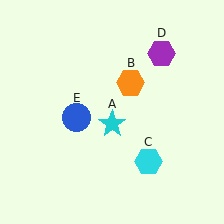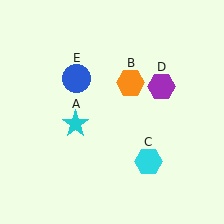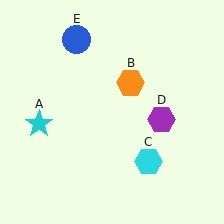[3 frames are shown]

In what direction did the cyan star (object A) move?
The cyan star (object A) moved left.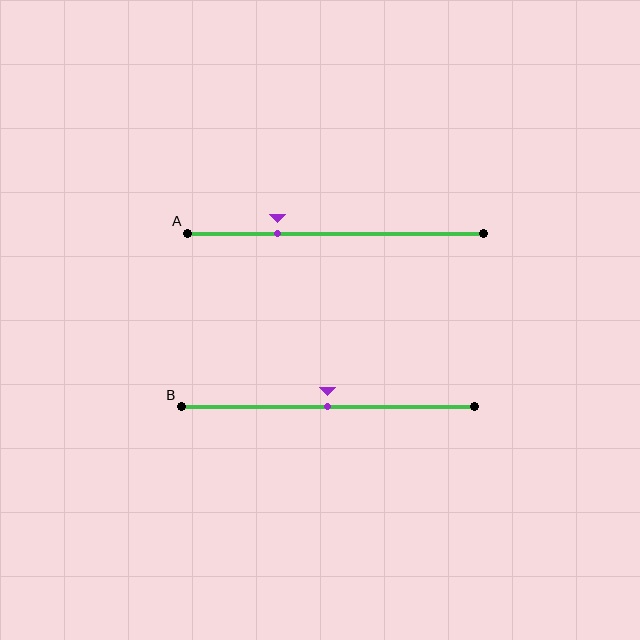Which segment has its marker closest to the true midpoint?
Segment B has its marker closest to the true midpoint.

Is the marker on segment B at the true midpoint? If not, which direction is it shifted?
Yes, the marker on segment B is at the true midpoint.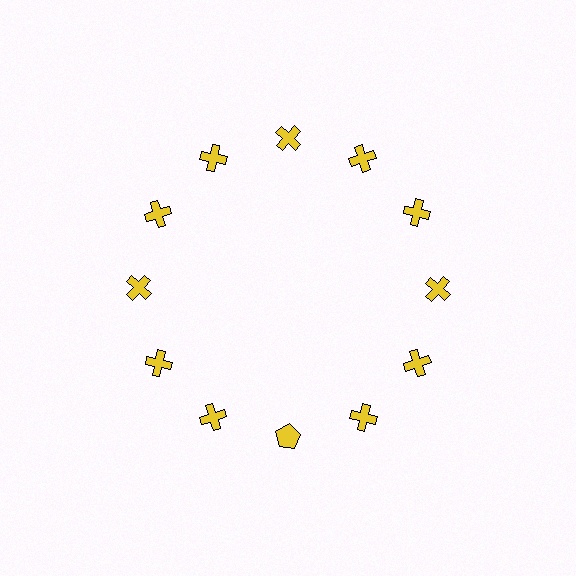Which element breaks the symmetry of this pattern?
The yellow pentagon at roughly the 6 o'clock position breaks the symmetry. All other shapes are yellow crosses.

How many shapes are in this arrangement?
There are 12 shapes arranged in a ring pattern.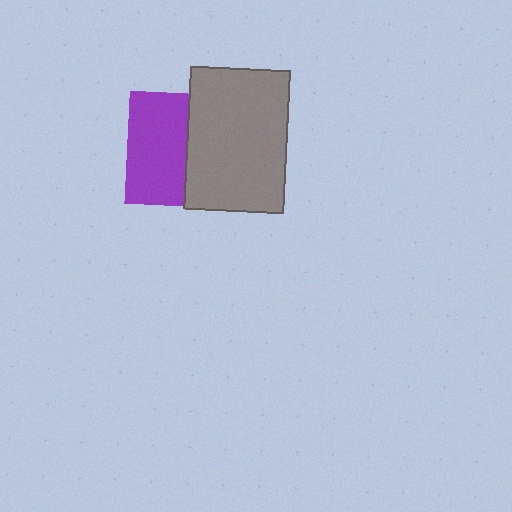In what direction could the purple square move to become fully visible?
The purple square could move left. That would shift it out from behind the gray rectangle entirely.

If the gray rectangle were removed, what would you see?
You would see the complete purple square.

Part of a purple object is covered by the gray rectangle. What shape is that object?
It is a square.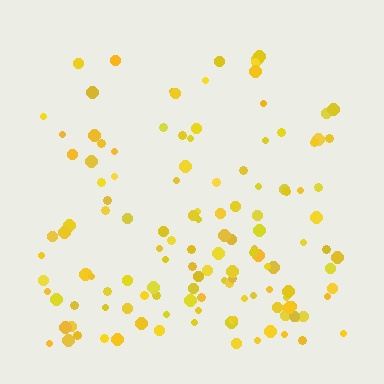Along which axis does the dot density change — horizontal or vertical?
Vertical.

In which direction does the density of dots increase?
From top to bottom, with the bottom side densest.